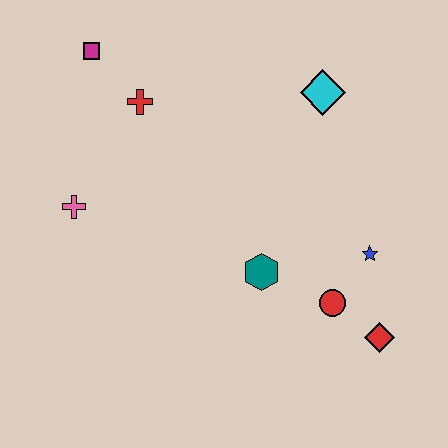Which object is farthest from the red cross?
The red diamond is farthest from the red cross.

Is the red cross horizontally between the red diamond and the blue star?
No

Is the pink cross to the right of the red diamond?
No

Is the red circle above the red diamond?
Yes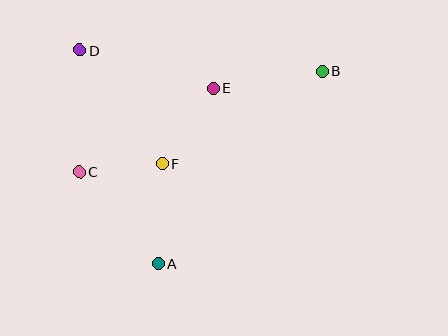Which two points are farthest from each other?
Points B and C are farthest from each other.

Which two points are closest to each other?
Points C and F are closest to each other.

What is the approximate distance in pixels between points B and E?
The distance between B and E is approximately 110 pixels.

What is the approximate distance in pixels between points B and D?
The distance between B and D is approximately 243 pixels.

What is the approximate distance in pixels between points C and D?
The distance between C and D is approximately 121 pixels.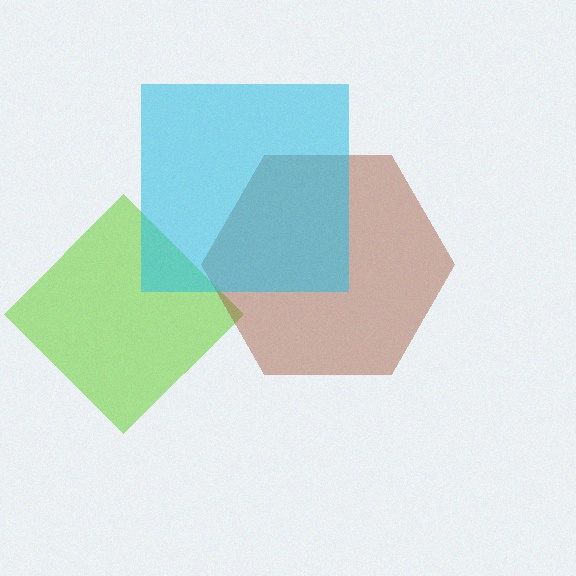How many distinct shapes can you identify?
There are 3 distinct shapes: a lime diamond, a brown hexagon, a cyan square.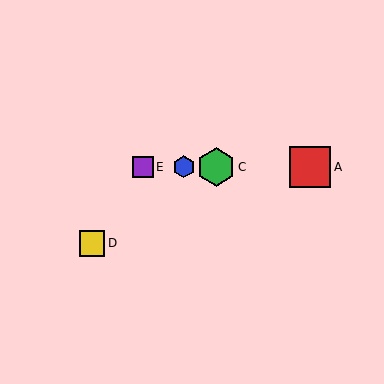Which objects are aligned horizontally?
Objects A, B, C, E are aligned horizontally.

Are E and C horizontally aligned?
Yes, both are at y≈167.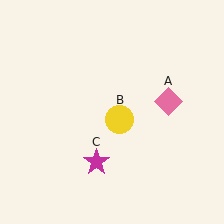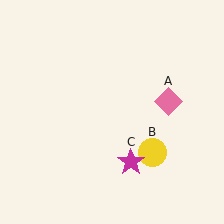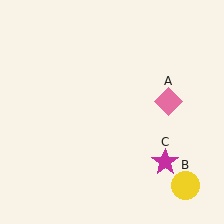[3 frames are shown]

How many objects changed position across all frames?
2 objects changed position: yellow circle (object B), magenta star (object C).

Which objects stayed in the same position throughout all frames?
Pink diamond (object A) remained stationary.